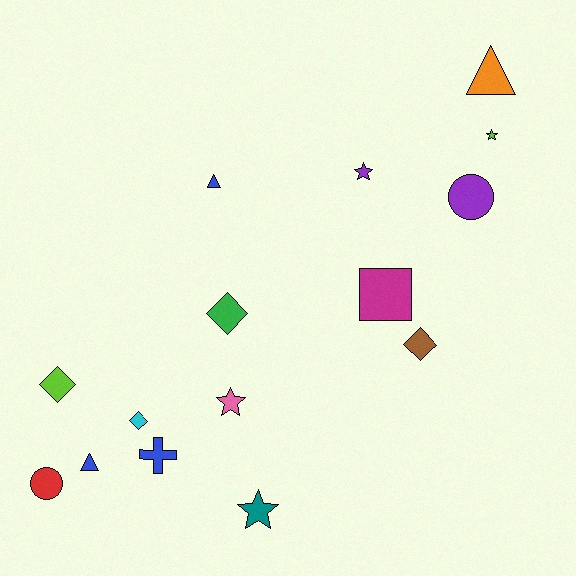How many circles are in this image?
There are 2 circles.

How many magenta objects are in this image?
There is 1 magenta object.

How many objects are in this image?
There are 15 objects.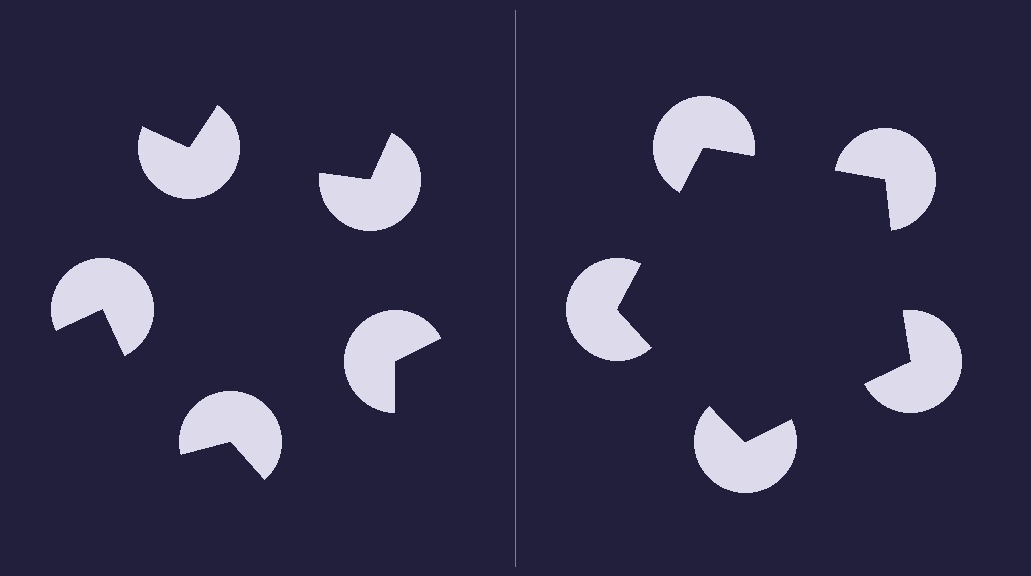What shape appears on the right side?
An illusory pentagon.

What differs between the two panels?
The pac-man discs are positioned identically on both sides; only the wedge orientations differ. On the right they align to a pentagon; on the left they are misaligned.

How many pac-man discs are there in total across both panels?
10 — 5 on each side.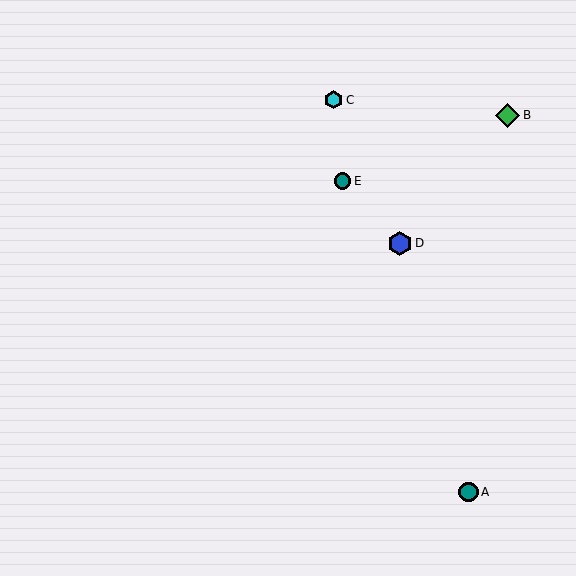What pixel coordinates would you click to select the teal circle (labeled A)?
Click at (469, 492) to select the teal circle A.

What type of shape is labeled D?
Shape D is a blue hexagon.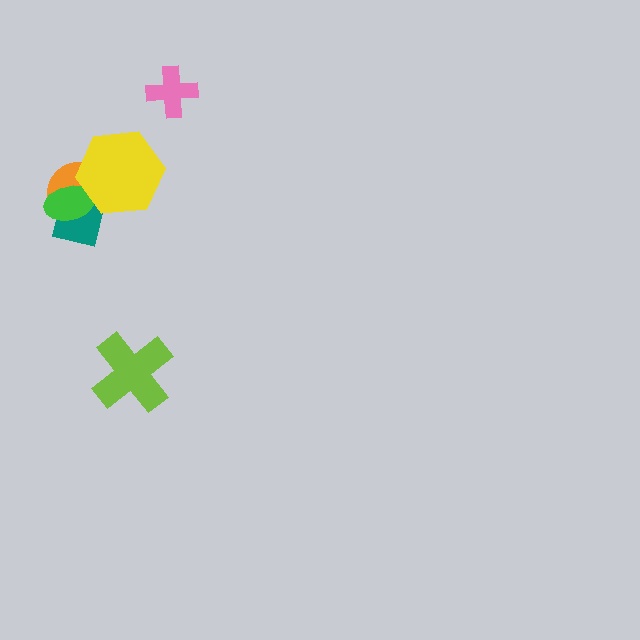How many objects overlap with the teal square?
3 objects overlap with the teal square.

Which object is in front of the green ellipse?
The yellow hexagon is in front of the green ellipse.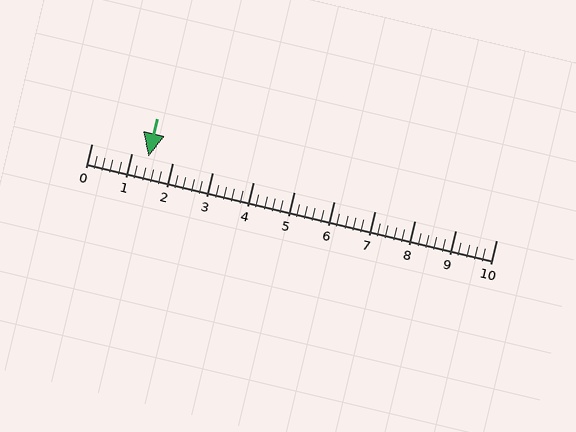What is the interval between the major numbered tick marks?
The major tick marks are spaced 1 units apart.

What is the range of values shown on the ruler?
The ruler shows values from 0 to 10.